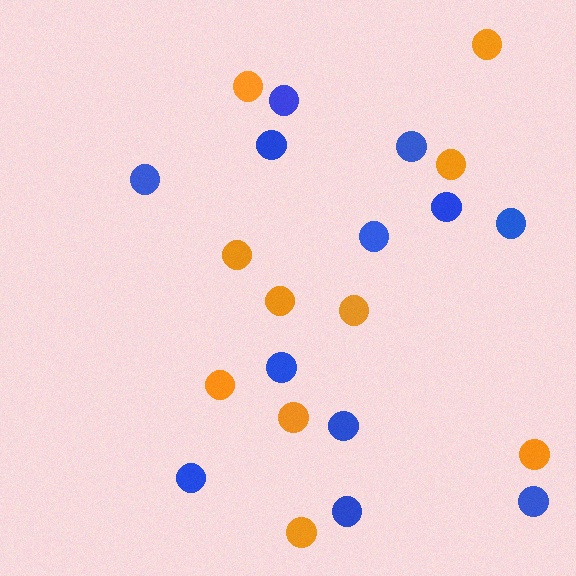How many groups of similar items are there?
There are 2 groups: one group of blue circles (12) and one group of orange circles (10).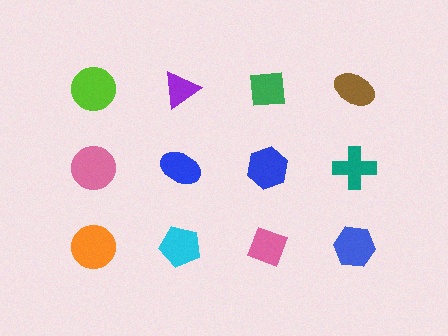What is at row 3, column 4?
A blue hexagon.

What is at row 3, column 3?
A pink diamond.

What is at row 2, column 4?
A teal cross.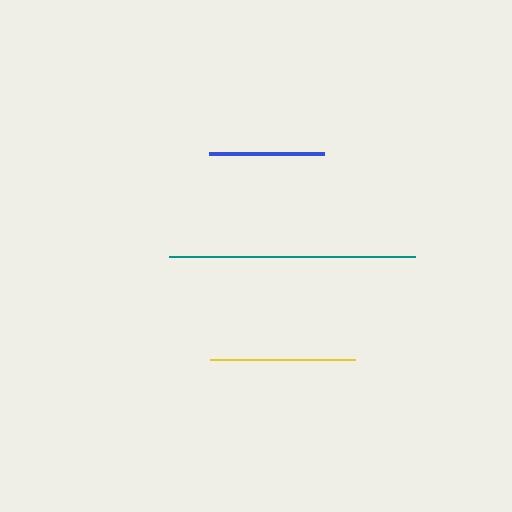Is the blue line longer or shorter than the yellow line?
The yellow line is longer than the blue line.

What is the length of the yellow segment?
The yellow segment is approximately 145 pixels long.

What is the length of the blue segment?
The blue segment is approximately 114 pixels long.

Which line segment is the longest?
The teal line is the longest at approximately 246 pixels.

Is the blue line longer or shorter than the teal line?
The teal line is longer than the blue line.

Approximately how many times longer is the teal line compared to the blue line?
The teal line is approximately 2.2 times the length of the blue line.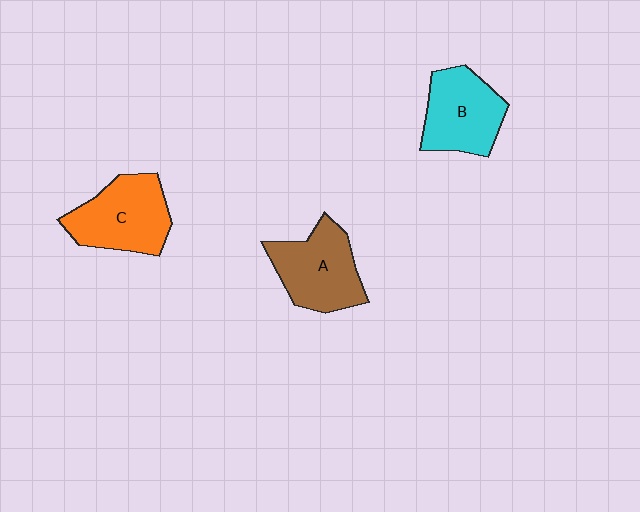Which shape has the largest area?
Shape C (orange).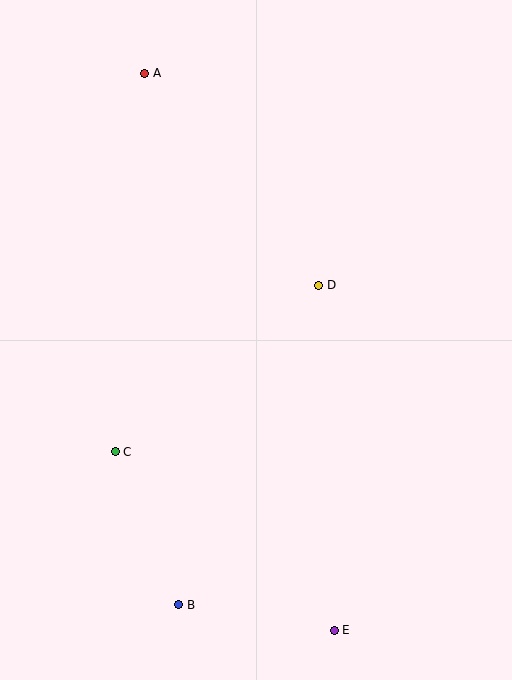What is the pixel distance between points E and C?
The distance between E and C is 282 pixels.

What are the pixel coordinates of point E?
Point E is at (334, 630).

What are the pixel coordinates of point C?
Point C is at (115, 452).